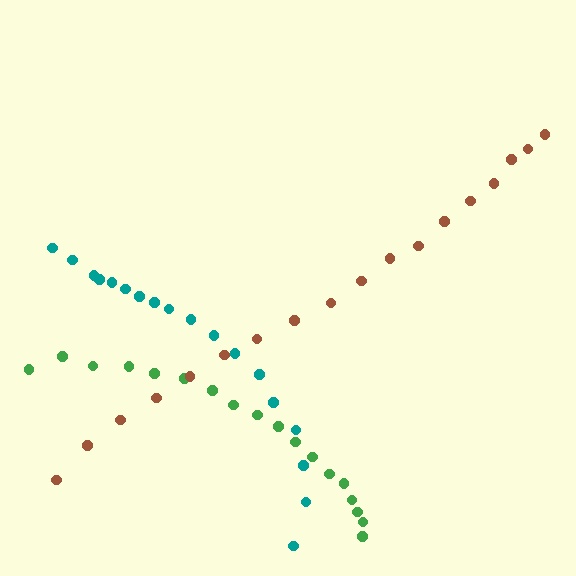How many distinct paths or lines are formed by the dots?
There are 3 distinct paths.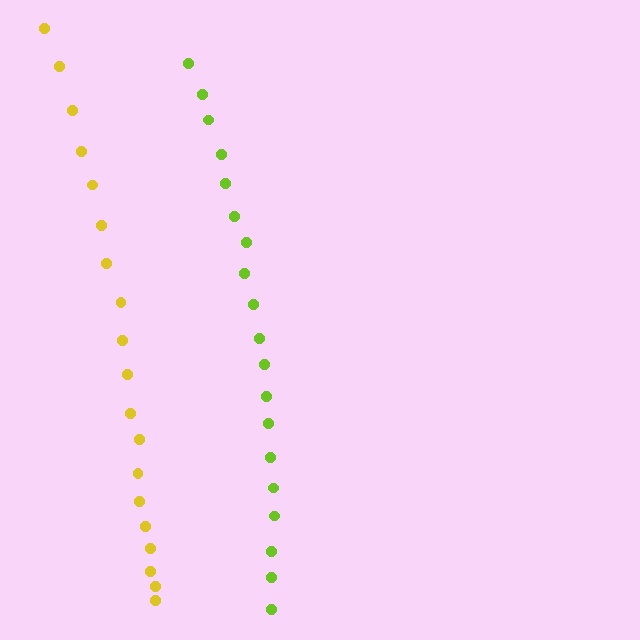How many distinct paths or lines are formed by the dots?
There are 2 distinct paths.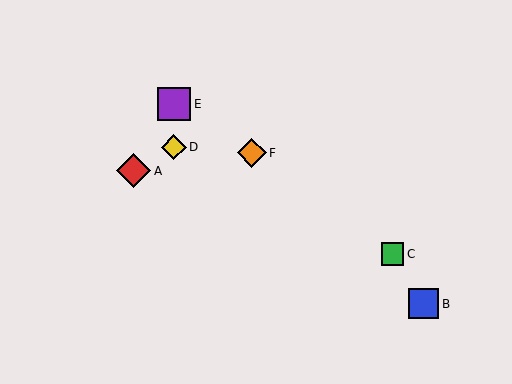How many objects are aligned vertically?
2 objects (D, E) are aligned vertically.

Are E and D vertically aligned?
Yes, both are at x≈174.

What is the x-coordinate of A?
Object A is at x≈134.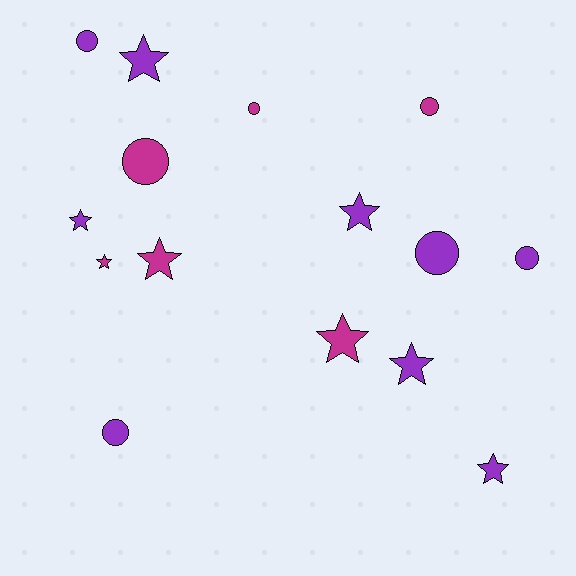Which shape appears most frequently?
Star, with 8 objects.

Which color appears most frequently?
Purple, with 9 objects.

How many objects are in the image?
There are 15 objects.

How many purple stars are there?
There are 5 purple stars.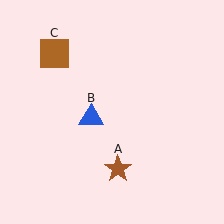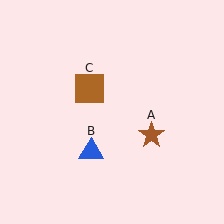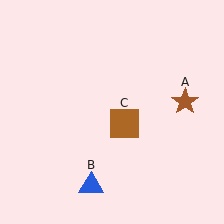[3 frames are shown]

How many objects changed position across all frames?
3 objects changed position: brown star (object A), blue triangle (object B), brown square (object C).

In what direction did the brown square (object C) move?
The brown square (object C) moved down and to the right.